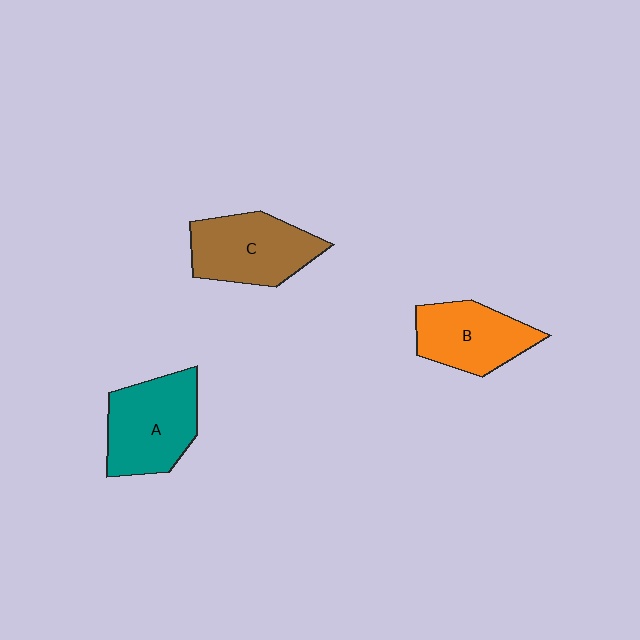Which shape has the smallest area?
Shape B (orange).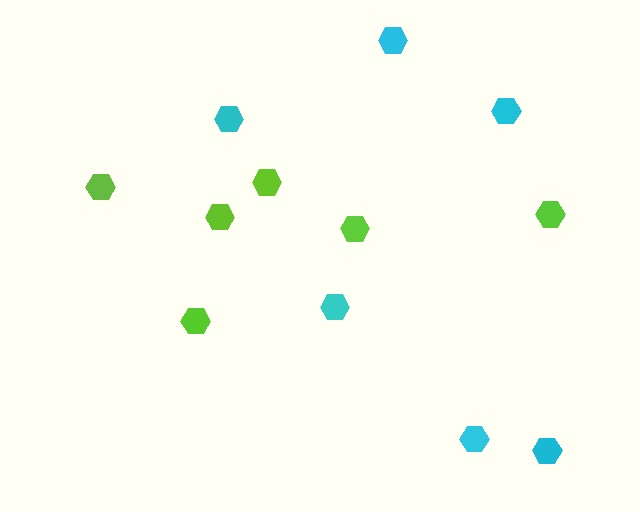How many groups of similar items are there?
There are 2 groups: one group of lime hexagons (6) and one group of cyan hexagons (6).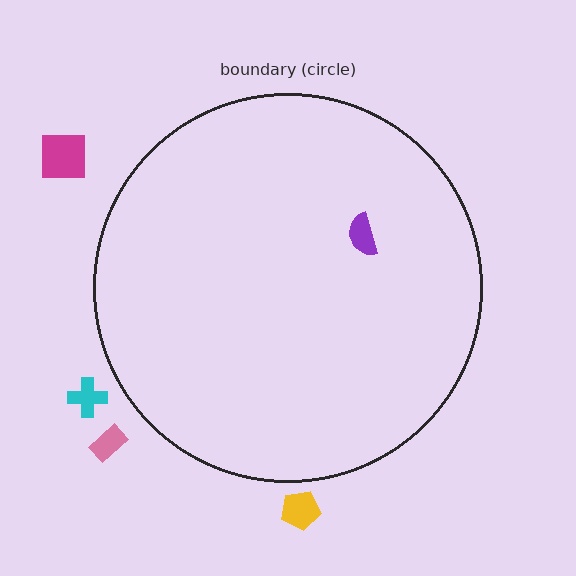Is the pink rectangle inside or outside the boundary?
Outside.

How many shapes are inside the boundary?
1 inside, 4 outside.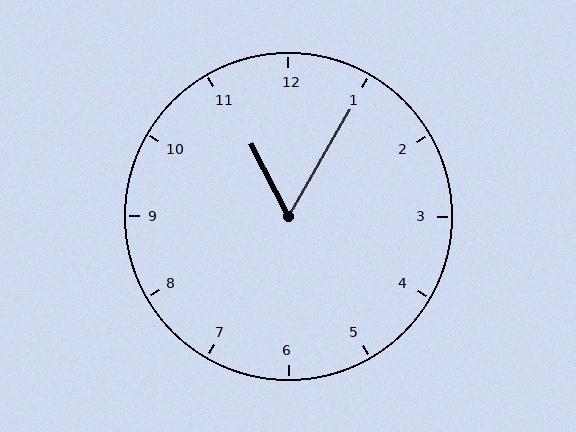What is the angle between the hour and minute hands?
Approximately 58 degrees.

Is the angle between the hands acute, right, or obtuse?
It is acute.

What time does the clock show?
11:05.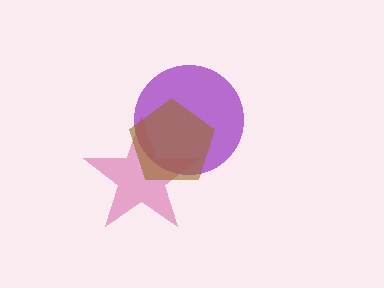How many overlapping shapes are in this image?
There are 3 overlapping shapes in the image.